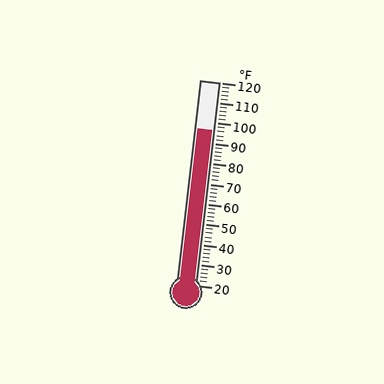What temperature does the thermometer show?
The thermometer shows approximately 96°F.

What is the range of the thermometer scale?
The thermometer scale ranges from 20°F to 120°F.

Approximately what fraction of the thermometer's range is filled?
The thermometer is filled to approximately 75% of its range.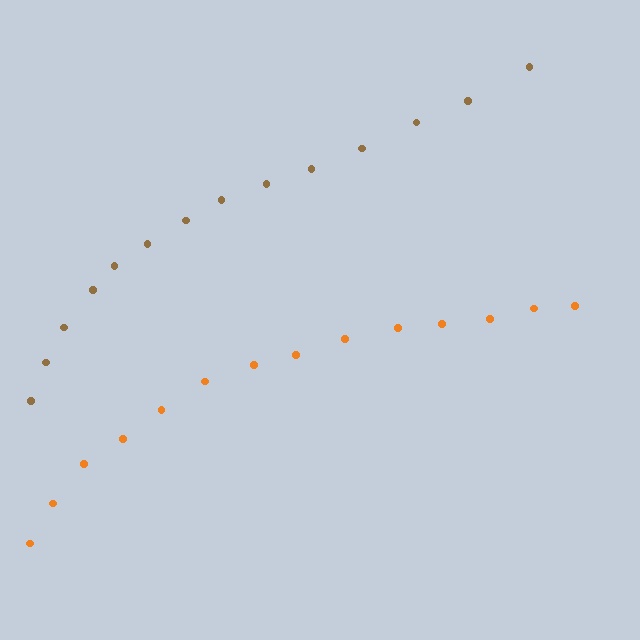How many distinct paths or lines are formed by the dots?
There are 2 distinct paths.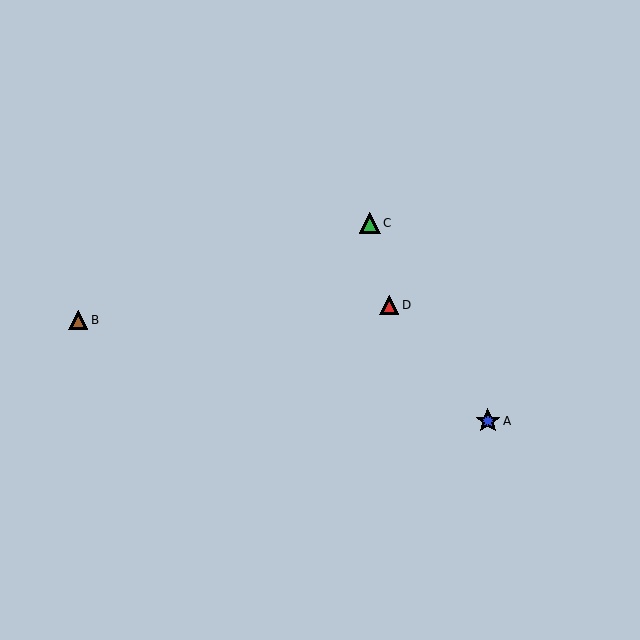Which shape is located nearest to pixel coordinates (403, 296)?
The red triangle (labeled D) at (389, 305) is nearest to that location.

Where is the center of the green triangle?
The center of the green triangle is at (370, 223).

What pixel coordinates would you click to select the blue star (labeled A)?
Click at (488, 421) to select the blue star A.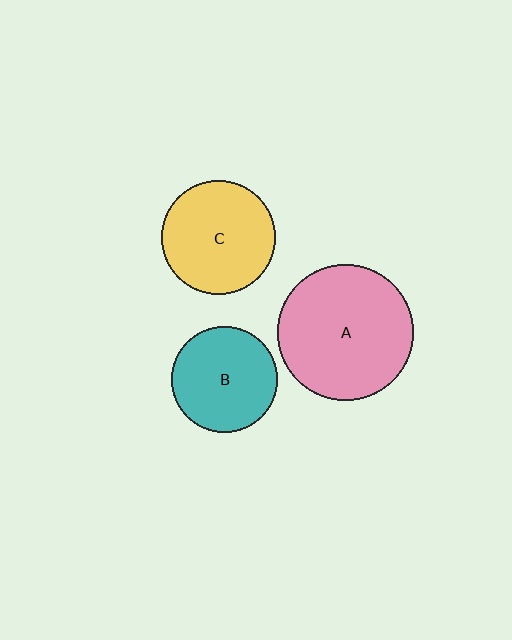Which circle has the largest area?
Circle A (pink).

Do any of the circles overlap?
No, none of the circles overlap.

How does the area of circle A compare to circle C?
Approximately 1.4 times.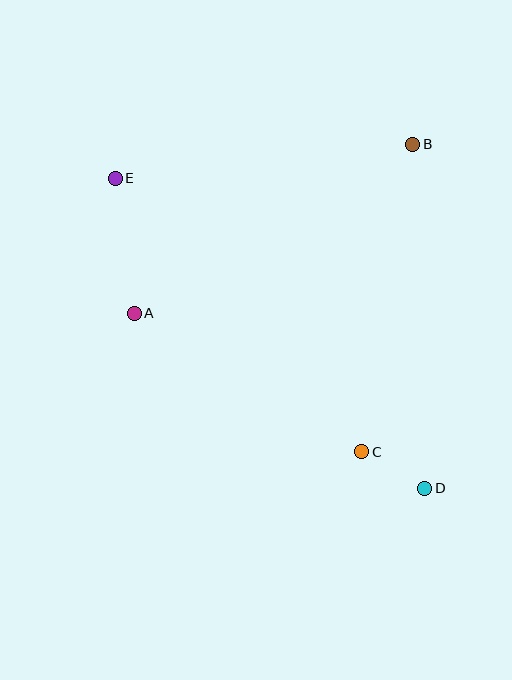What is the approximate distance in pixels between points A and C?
The distance between A and C is approximately 266 pixels.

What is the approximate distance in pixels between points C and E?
The distance between C and E is approximately 368 pixels.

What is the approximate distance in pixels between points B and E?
The distance between B and E is approximately 299 pixels.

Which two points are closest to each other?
Points C and D are closest to each other.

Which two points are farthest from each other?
Points D and E are farthest from each other.